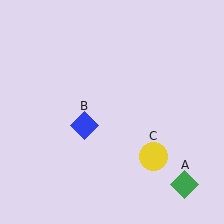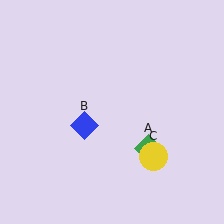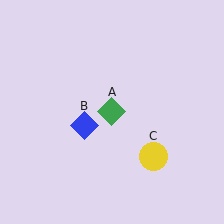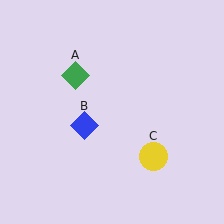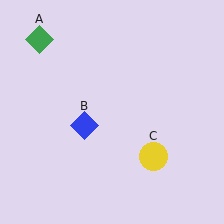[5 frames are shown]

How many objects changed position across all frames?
1 object changed position: green diamond (object A).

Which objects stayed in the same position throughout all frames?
Blue diamond (object B) and yellow circle (object C) remained stationary.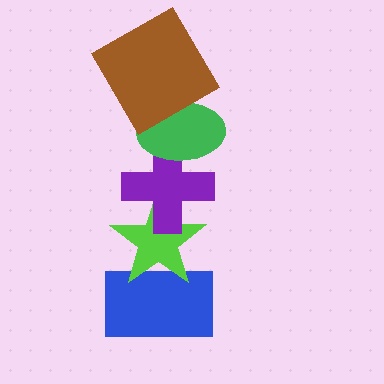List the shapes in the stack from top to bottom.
From top to bottom: the brown diamond, the green ellipse, the purple cross, the lime star, the blue rectangle.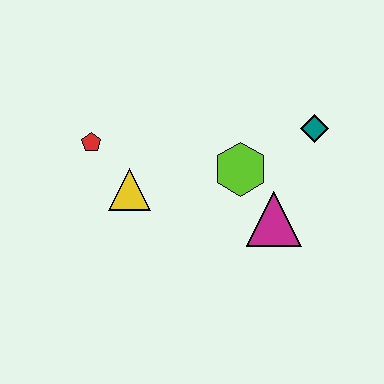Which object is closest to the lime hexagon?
The magenta triangle is closest to the lime hexagon.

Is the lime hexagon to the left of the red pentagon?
No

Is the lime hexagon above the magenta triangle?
Yes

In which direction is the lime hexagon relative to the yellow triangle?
The lime hexagon is to the right of the yellow triangle.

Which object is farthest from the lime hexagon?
The red pentagon is farthest from the lime hexagon.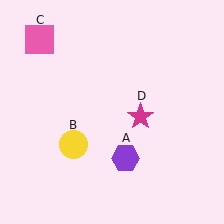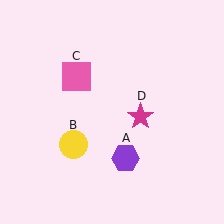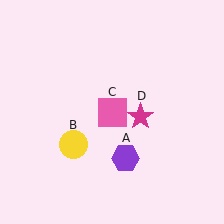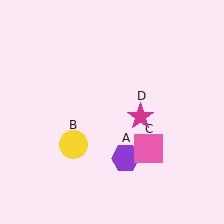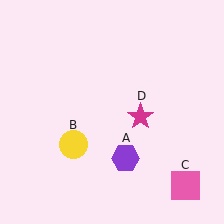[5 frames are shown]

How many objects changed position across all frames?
1 object changed position: pink square (object C).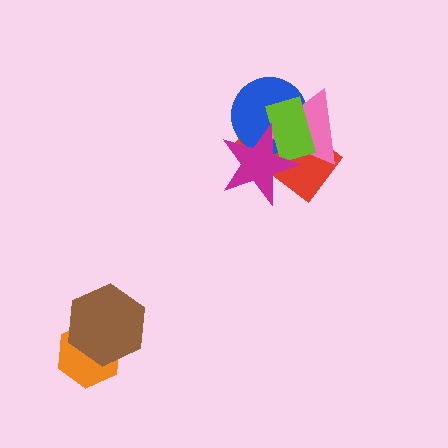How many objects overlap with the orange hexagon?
1 object overlaps with the orange hexagon.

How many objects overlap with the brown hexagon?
1 object overlaps with the brown hexagon.